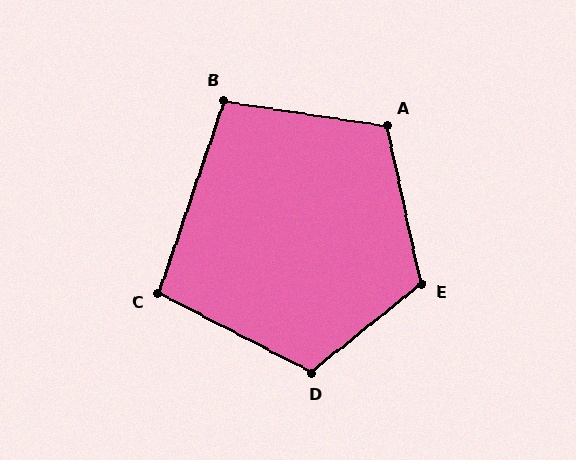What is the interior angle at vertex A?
Approximately 111 degrees (obtuse).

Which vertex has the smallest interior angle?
C, at approximately 99 degrees.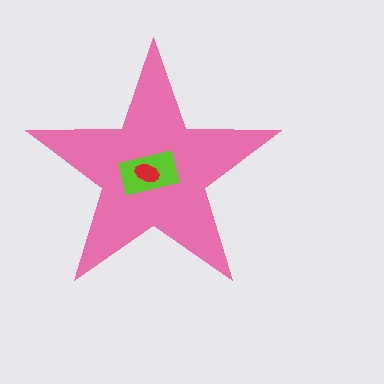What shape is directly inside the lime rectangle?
The red ellipse.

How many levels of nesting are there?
3.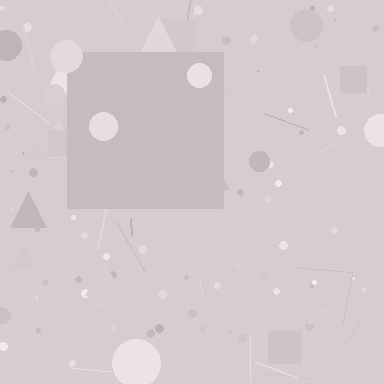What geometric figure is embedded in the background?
A square is embedded in the background.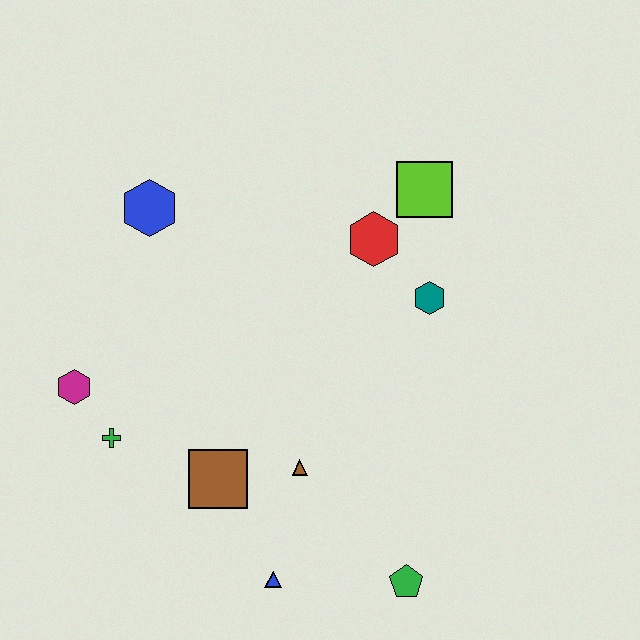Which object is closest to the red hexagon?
The lime square is closest to the red hexagon.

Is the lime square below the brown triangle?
No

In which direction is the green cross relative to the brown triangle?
The green cross is to the left of the brown triangle.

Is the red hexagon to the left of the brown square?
No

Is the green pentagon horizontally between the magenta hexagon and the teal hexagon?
Yes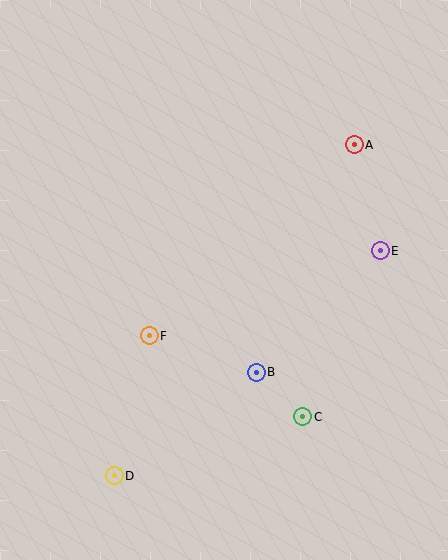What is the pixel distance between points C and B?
The distance between C and B is 64 pixels.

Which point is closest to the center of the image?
Point F at (149, 336) is closest to the center.